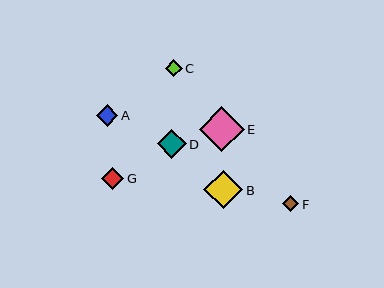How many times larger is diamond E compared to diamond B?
Diamond E is approximately 1.2 times the size of diamond B.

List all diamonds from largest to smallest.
From largest to smallest: E, B, D, G, A, C, F.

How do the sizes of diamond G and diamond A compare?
Diamond G and diamond A are approximately the same size.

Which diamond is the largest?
Diamond E is the largest with a size of approximately 45 pixels.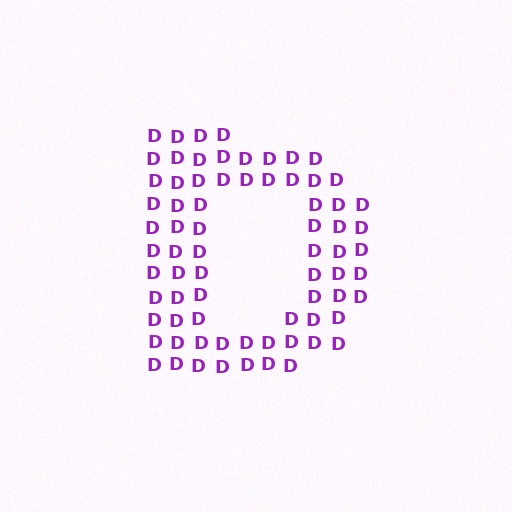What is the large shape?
The large shape is the letter D.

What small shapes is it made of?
It is made of small letter D's.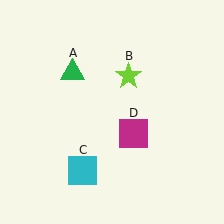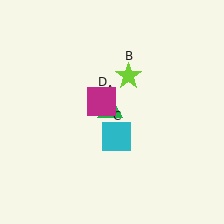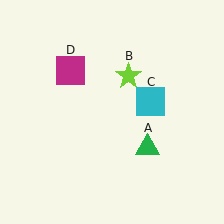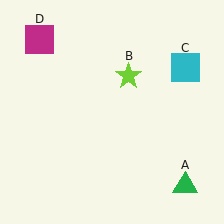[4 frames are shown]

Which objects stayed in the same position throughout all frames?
Lime star (object B) remained stationary.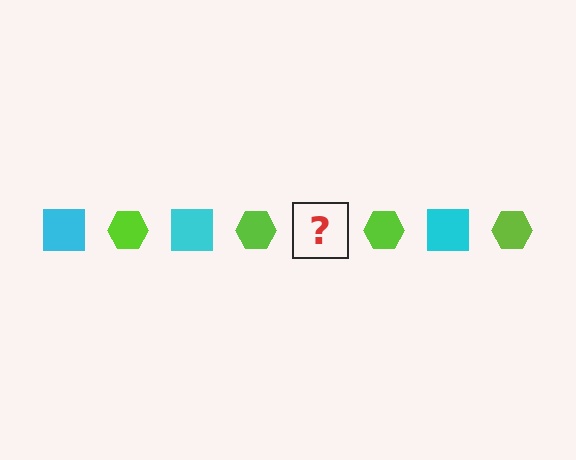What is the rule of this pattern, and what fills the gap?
The rule is that the pattern alternates between cyan square and lime hexagon. The gap should be filled with a cyan square.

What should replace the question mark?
The question mark should be replaced with a cyan square.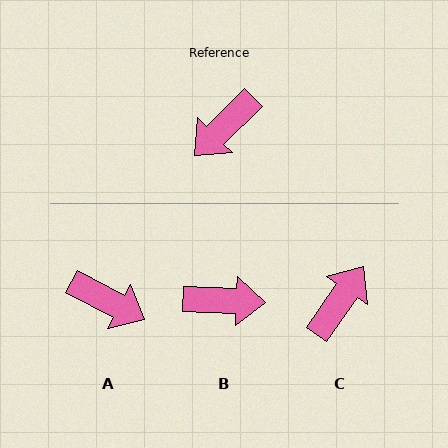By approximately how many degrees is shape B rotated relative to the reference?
Approximately 134 degrees counter-clockwise.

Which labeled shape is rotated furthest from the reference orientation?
C, about 169 degrees away.